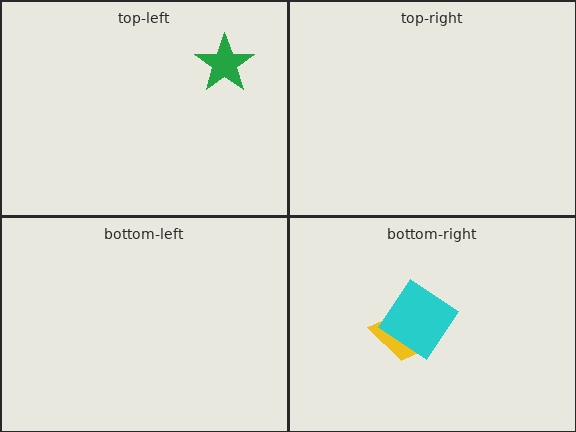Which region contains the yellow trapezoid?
The bottom-right region.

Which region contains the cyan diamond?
The bottom-right region.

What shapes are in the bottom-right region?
The yellow trapezoid, the cyan diamond.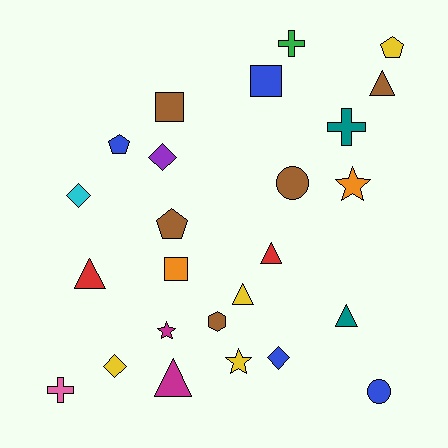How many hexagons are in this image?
There is 1 hexagon.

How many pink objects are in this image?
There is 1 pink object.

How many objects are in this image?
There are 25 objects.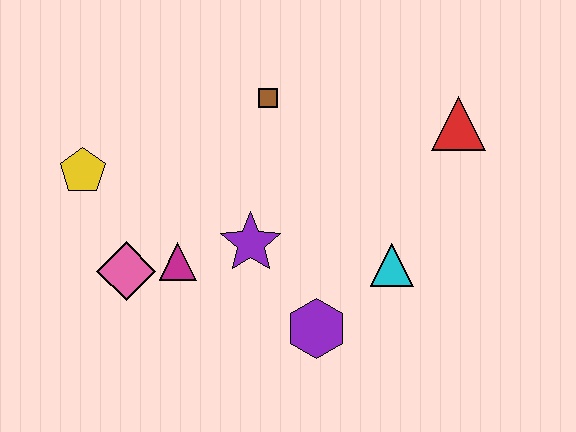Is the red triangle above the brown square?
No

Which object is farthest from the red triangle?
The yellow pentagon is farthest from the red triangle.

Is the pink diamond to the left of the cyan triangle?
Yes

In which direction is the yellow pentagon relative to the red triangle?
The yellow pentagon is to the left of the red triangle.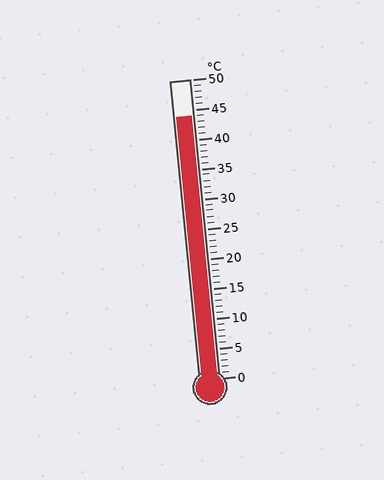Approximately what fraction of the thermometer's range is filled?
The thermometer is filled to approximately 90% of its range.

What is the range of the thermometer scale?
The thermometer scale ranges from 0°C to 50°C.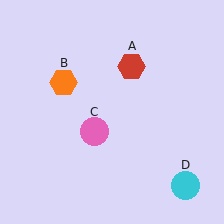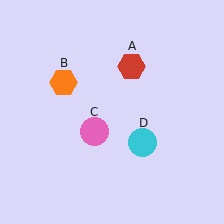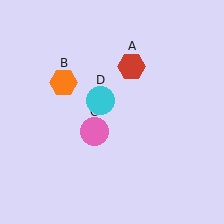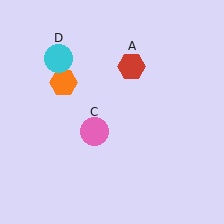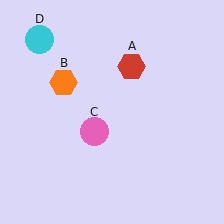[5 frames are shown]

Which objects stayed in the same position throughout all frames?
Red hexagon (object A) and orange hexagon (object B) and pink circle (object C) remained stationary.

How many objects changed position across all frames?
1 object changed position: cyan circle (object D).